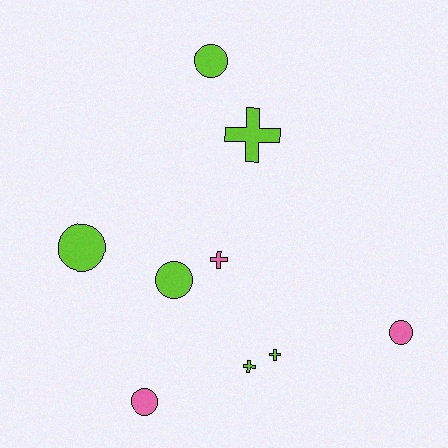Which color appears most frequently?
Lime, with 6 objects.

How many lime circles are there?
There are 3 lime circles.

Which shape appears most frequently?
Circle, with 5 objects.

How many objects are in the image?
There are 9 objects.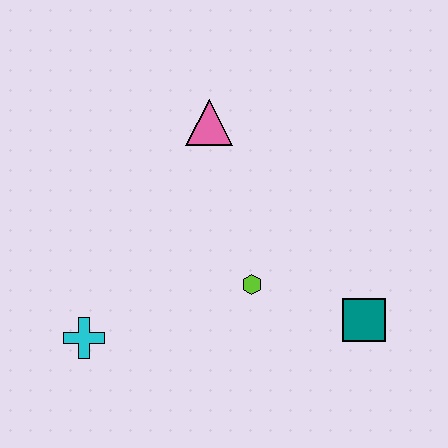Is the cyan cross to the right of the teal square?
No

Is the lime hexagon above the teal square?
Yes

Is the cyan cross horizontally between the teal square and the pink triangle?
No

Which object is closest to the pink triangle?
The lime hexagon is closest to the pink triangle.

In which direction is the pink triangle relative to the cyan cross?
The pink triangle is above the cyan cross.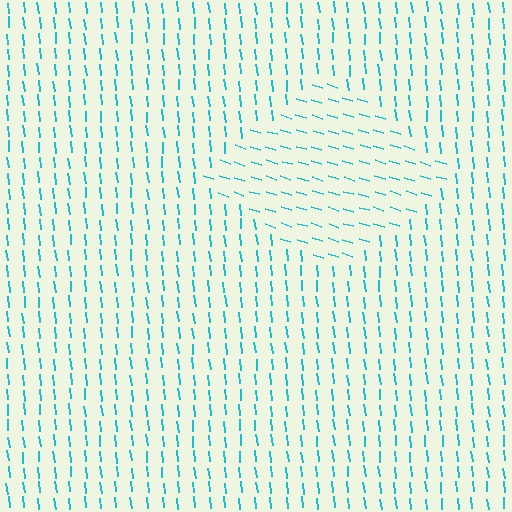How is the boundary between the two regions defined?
The boundary is defined purely by a change in line orientation (approximately 66 degrees difference). All lines are the same color and thickness.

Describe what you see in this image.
The image is filled with small cyan line segments. A diamond region in the image has lines oriented differently from the surrounding lines, creating a visible texture boundary.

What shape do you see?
I see a diamond.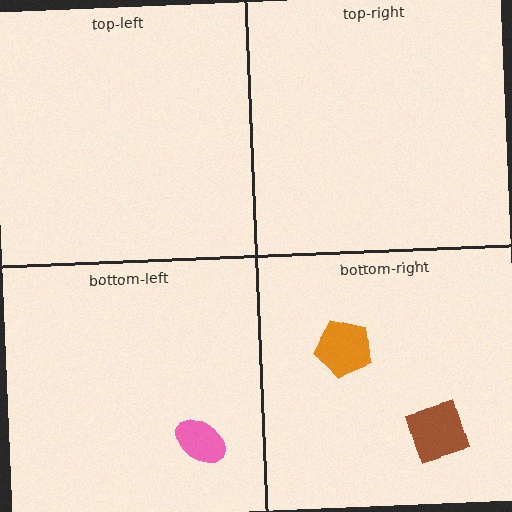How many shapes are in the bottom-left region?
1.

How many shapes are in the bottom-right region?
2.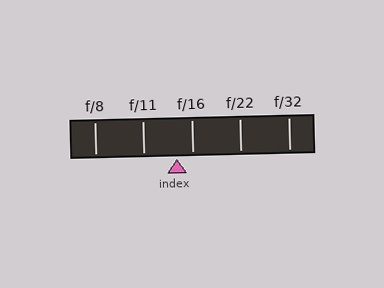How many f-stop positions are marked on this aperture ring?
There are 5 f-stop positions marked.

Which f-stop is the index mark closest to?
The index mark is closest to f/16.